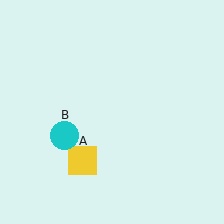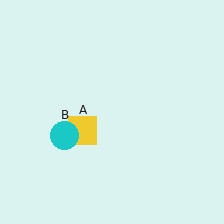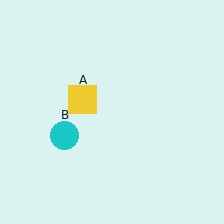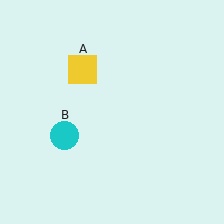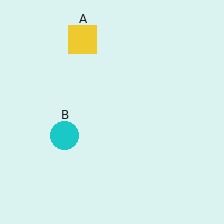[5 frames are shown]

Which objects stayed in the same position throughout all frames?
Cyan circle (object B) remained stationary.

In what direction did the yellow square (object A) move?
The yellow square (object A) moved up.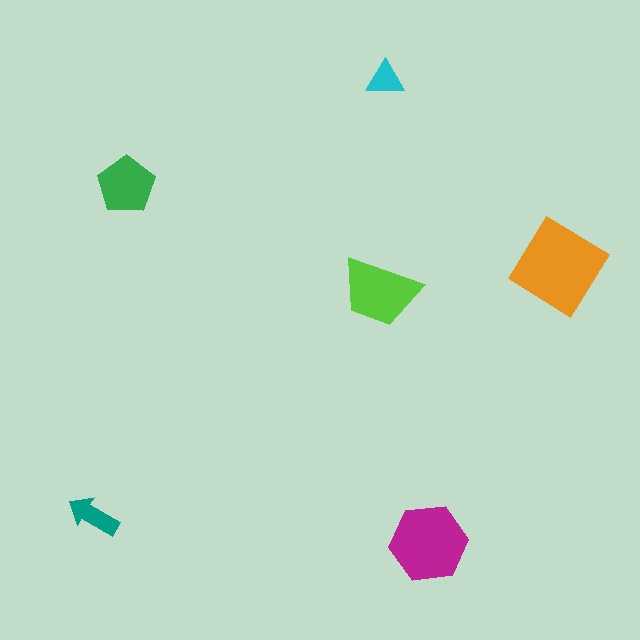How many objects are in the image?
There are 6 objects in the image.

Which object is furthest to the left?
The teal arrow is leftmost.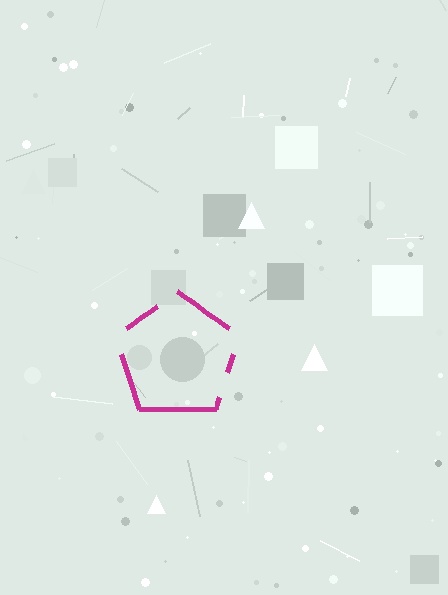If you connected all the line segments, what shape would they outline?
They would outline a pentagon.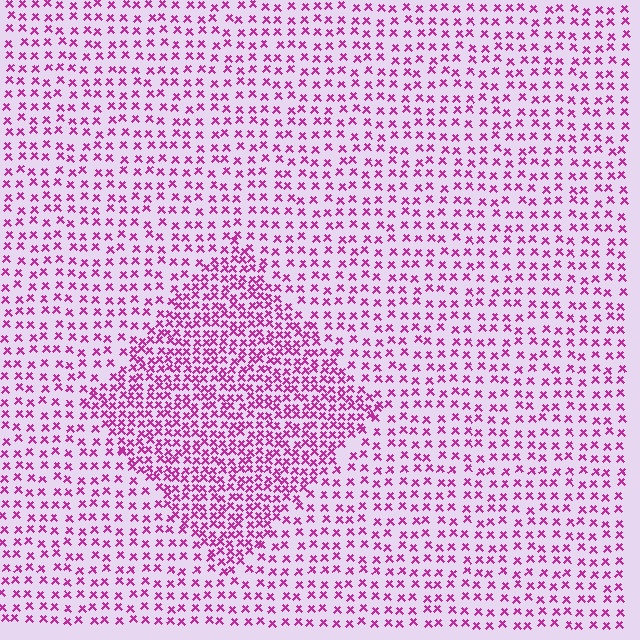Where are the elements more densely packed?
The elements are more densely packed inside the diamond boundary.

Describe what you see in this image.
The image contains small magenta elements arranged at two different densities. A diamond-shaped region is visible where the elements are more densely packed than the surrounding area.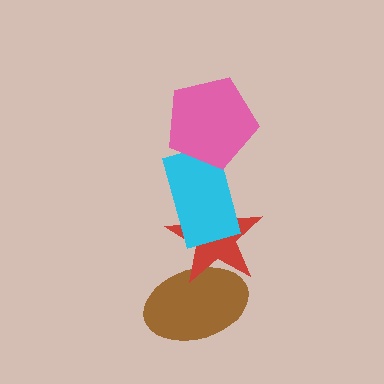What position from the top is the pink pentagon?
The pink pentagon is 1st from the top.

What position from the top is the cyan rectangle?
The cyan rectangle is 2nd from the top.